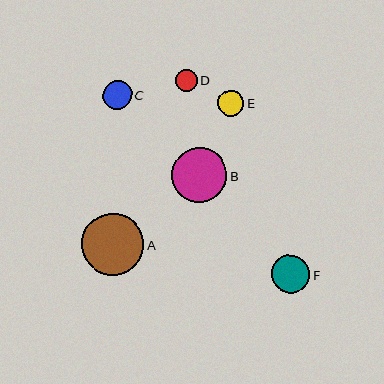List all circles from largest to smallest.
From largest to smallest: A, B, F, C, E, D.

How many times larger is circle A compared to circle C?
Circle A is approximately 2.2 times the size of circle C.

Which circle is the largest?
Circle A is the largest with a size of approximately 62 pixels.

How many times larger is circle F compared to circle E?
Circle F is approximately 1.5 times the size of circle E.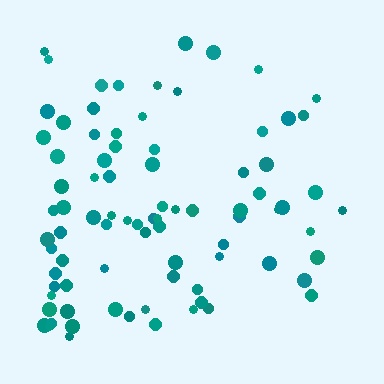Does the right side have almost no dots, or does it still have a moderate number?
Still a moderate number, just noticeably fewer than the left.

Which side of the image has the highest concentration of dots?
The left.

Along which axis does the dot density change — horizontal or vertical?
Horizontal.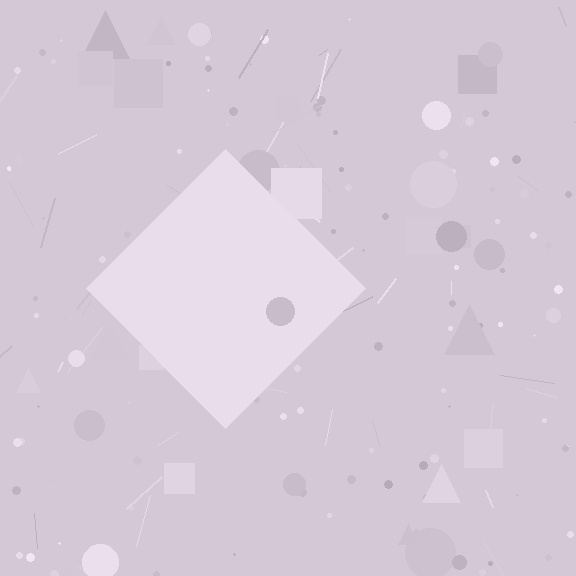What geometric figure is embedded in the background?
A diamond is embedded in the background.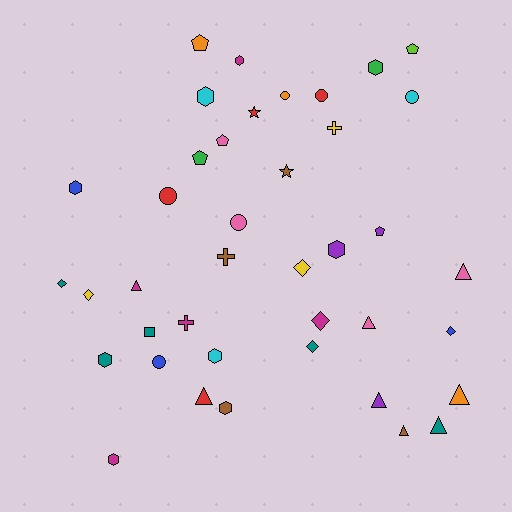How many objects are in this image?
There are 40 objects.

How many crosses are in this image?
There are 3 crosses.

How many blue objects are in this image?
There are 3 blue objects.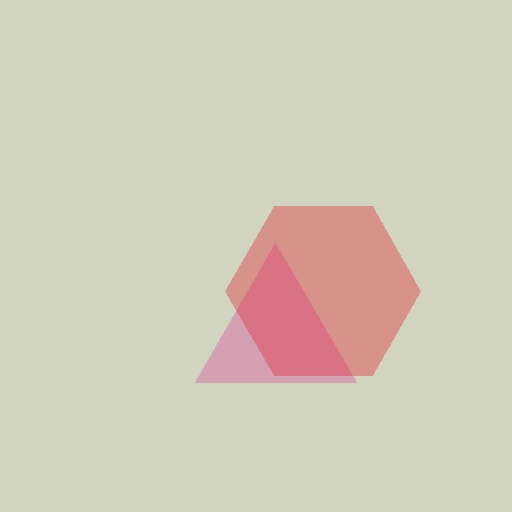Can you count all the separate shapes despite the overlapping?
Yes, there are 2 separate shapes.